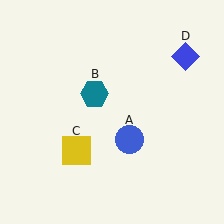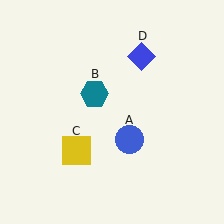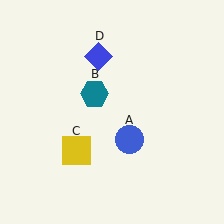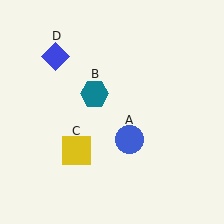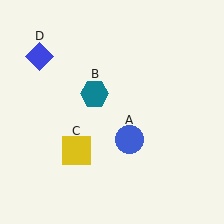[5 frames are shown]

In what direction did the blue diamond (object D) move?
The blue diamond (object D) moved left.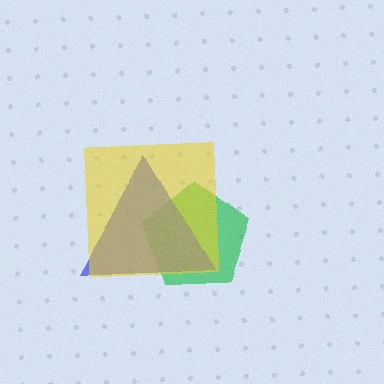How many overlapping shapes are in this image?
There are 3 overlapping shapes in the image.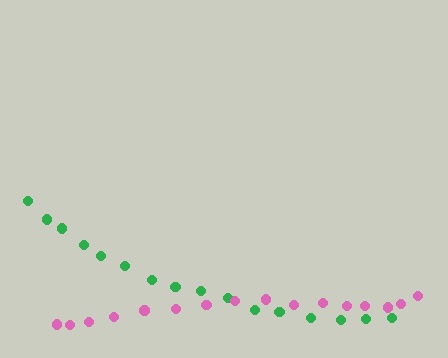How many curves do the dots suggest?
There are 2 distinct paths.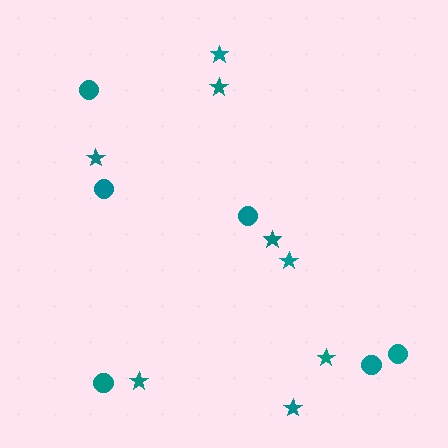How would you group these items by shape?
There are 2 groups: one group of stars (8) and one group of circles (6).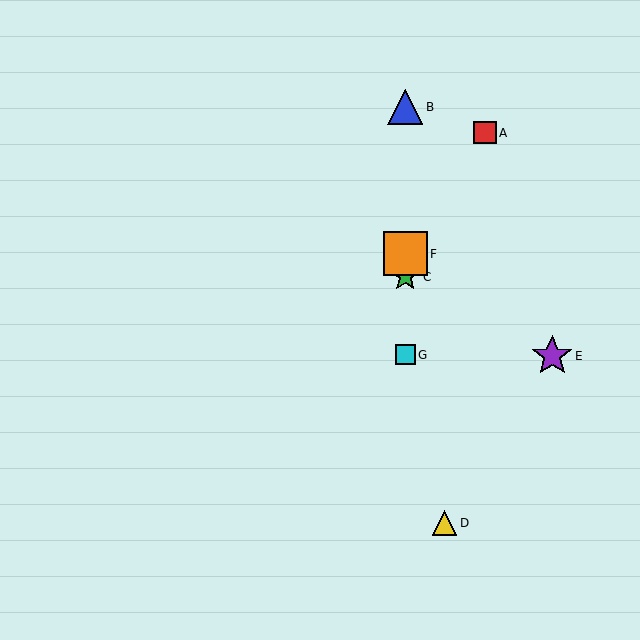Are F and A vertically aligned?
No, F is at x≈405 and A is at x≈485.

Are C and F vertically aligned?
Yes, both are at x≈405.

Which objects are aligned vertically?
Objects B, C, F, G are aligned vertically.